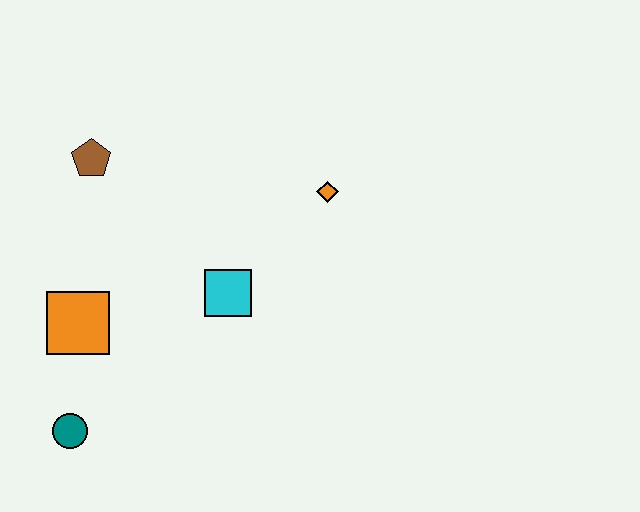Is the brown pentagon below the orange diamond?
No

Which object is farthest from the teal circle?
The orange diamond is farthest from the teal circle.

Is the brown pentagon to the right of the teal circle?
Yes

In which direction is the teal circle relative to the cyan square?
The teal circle is to the left of the cyan square.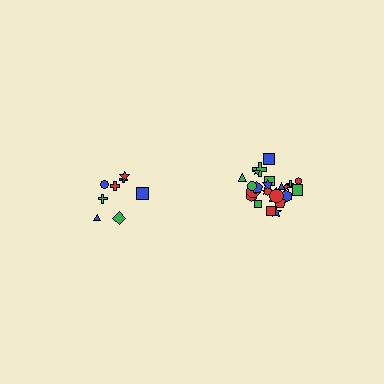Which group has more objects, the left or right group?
The right group.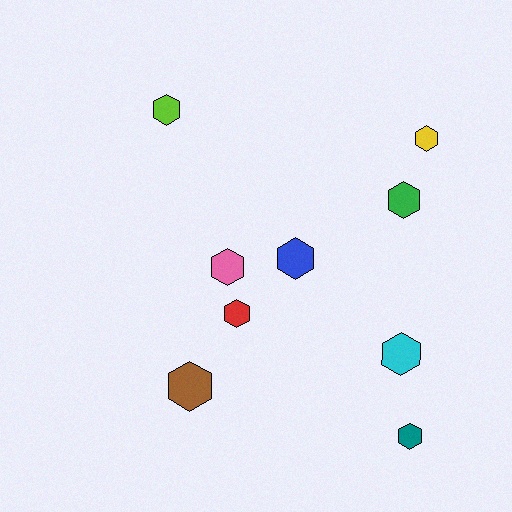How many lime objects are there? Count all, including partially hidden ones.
There is 1 lime object.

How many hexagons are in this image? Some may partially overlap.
There are 9 hexagons.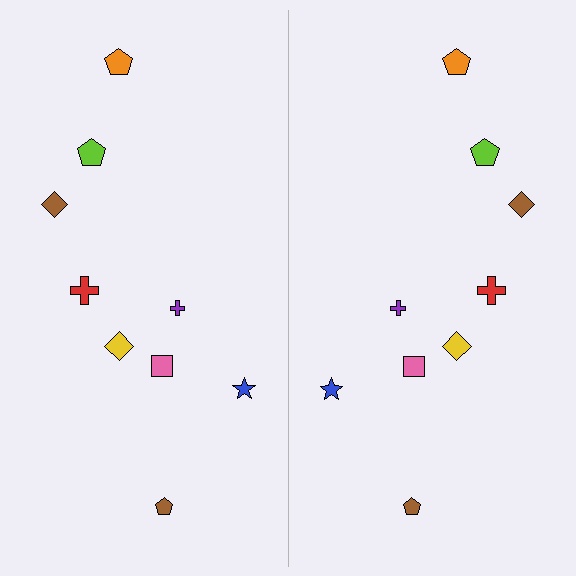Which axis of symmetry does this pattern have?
The pattern has a vertical axis of symmetry running through the center of the image.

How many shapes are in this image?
There are 18 shapes in this image.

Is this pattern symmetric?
Yes, this pattern has bilateral (reflection) symmetry.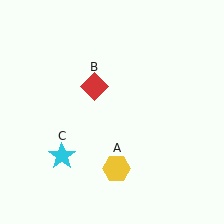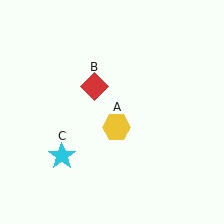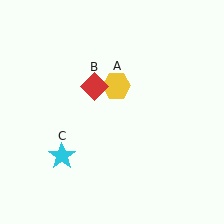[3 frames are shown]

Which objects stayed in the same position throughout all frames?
Red diamond (object B) and cyan star (object C) remained stationary.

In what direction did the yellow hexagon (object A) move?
The yellow hexagon (object A) moved up.